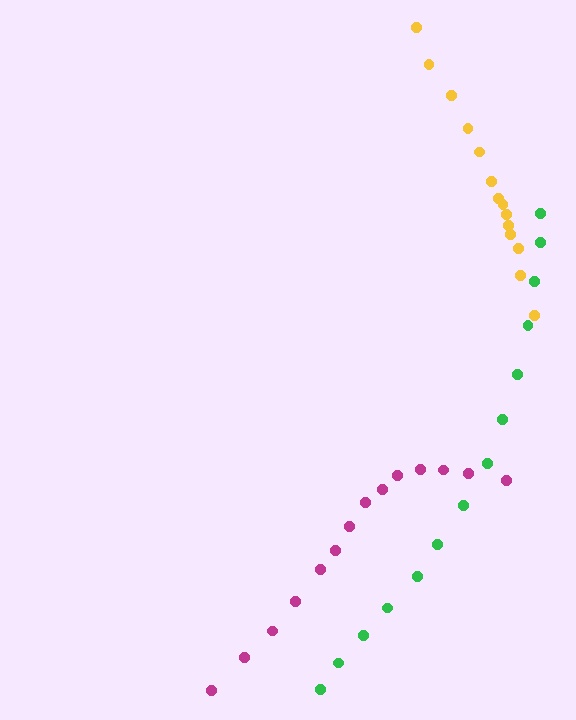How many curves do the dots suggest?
There are 3 distinct paths.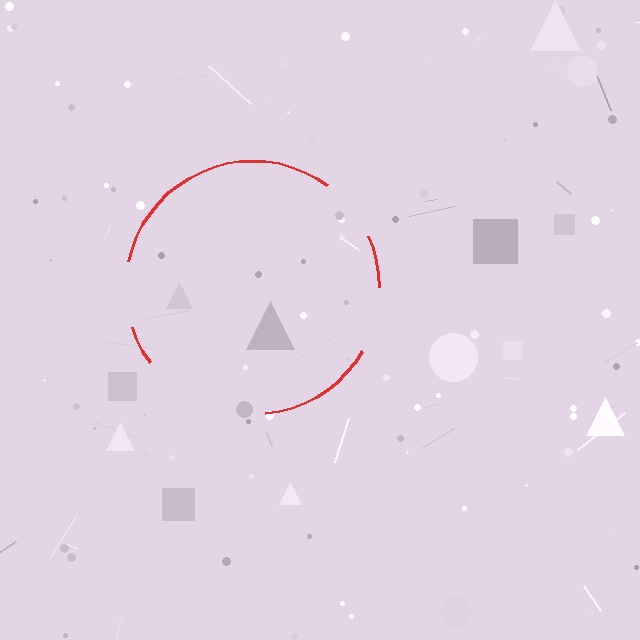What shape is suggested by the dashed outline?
The dashed outline suggests a circle.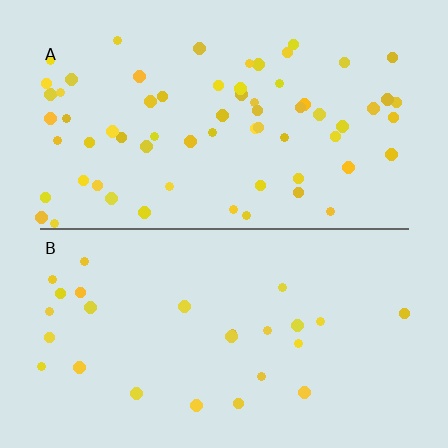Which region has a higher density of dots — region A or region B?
A (the top).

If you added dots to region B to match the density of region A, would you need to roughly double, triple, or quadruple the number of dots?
Approximately triple.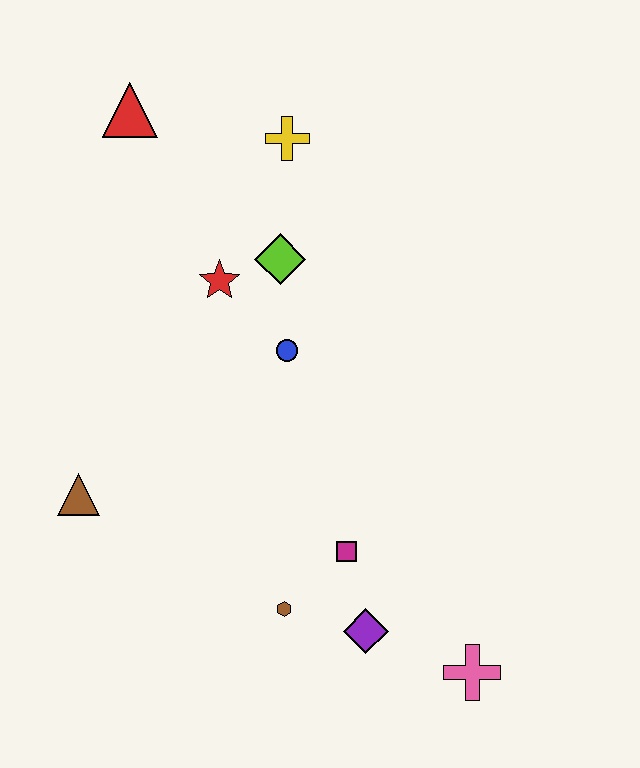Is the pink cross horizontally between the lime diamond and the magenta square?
No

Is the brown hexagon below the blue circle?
Yes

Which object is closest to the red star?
The lime diamond is closest to the red star.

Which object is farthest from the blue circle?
The pink cross is farthest from the blue circle.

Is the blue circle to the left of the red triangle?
No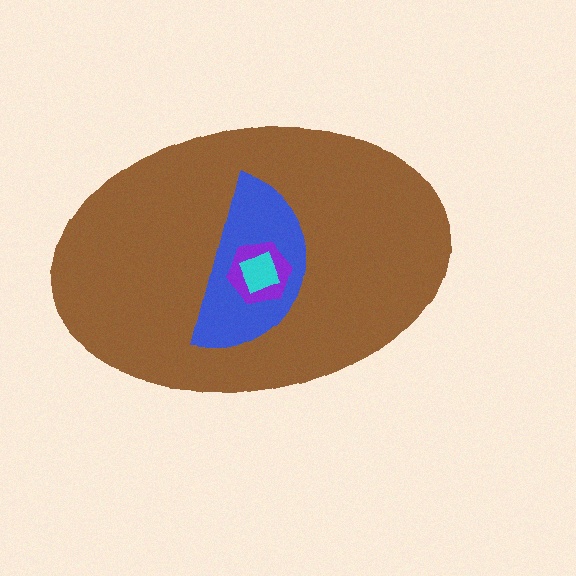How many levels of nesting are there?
4.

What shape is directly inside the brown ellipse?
The blue semicircle.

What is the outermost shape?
The brown ellipse.